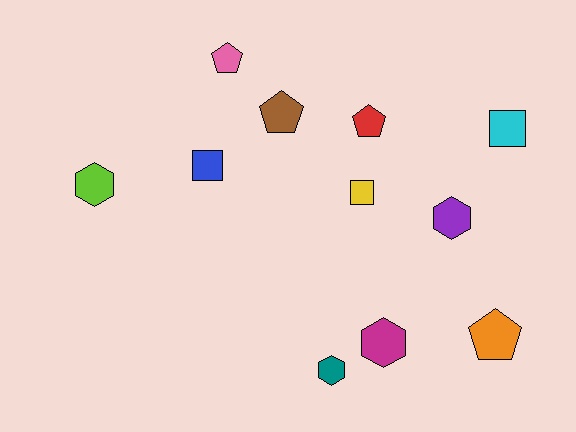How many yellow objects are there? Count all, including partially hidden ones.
There is 1 yellow object.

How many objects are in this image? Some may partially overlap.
There are 11 objects.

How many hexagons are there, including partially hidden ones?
There are 4 hexagons.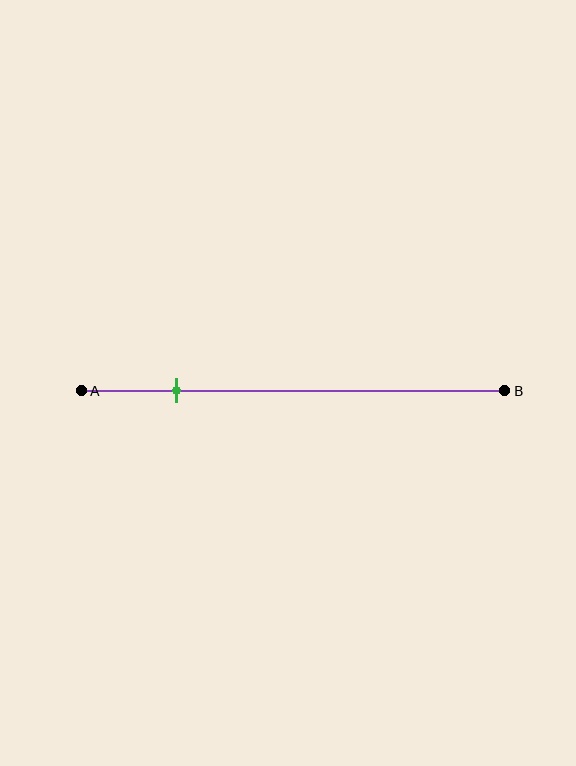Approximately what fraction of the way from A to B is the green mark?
The green mark is approximately 20% of the way from A to B.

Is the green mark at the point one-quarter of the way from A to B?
Yes, the mark is approximately at the one-quarter point.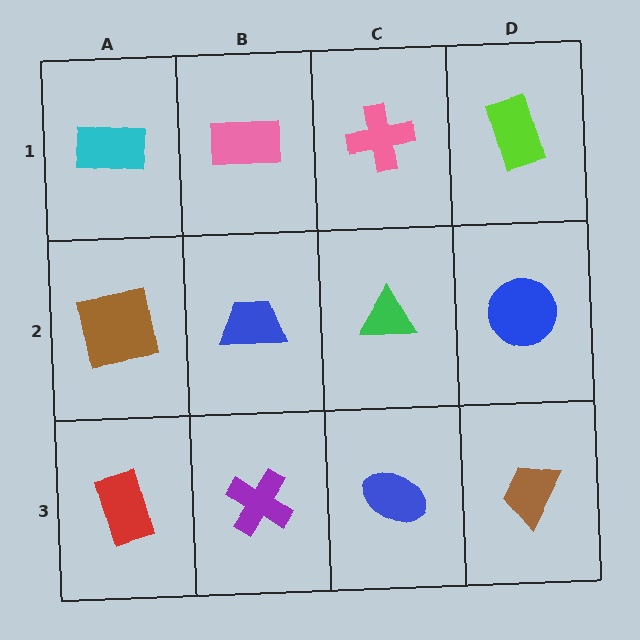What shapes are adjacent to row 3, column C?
A green triangle (row 2, column C), a purple cross (row 3, column B), a brown trapezoid (row 3, column D).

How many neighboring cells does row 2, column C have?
4.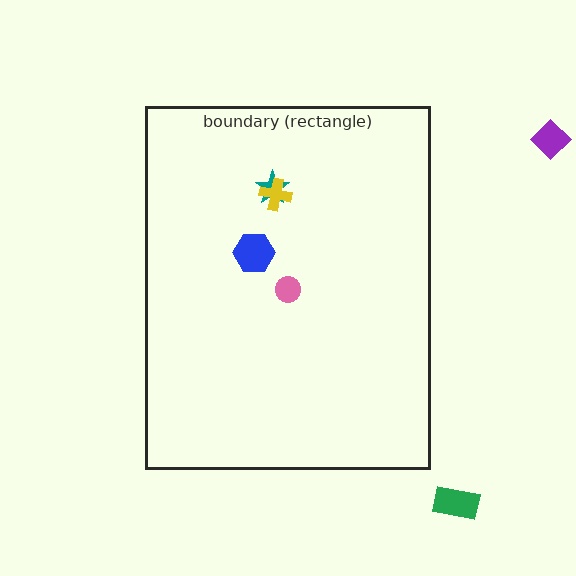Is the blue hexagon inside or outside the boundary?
Inside.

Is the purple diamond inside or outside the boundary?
Outside.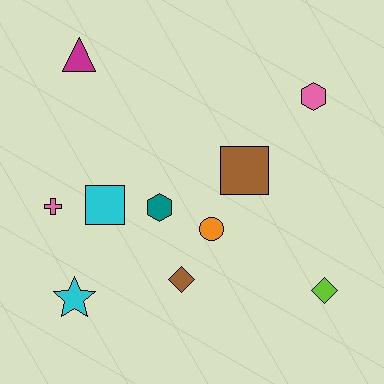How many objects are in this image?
There are 10 objects.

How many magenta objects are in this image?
There is 1 magenta object.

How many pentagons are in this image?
There are no pentagons.